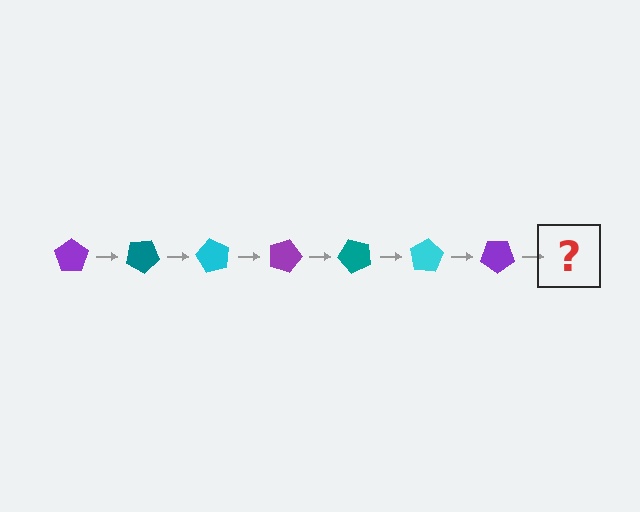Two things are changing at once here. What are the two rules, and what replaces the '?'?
The two rules are that it rotates 30 degrees each step and the color cycles through purple, teal, and cyan. The '?' should be a teal pentagon, rotated 210 degrees from the start.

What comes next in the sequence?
The next element should be a teal pentagon, rotated 210 degrees from the start.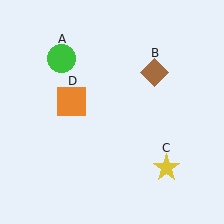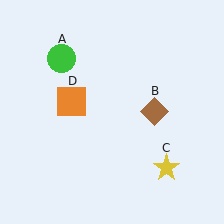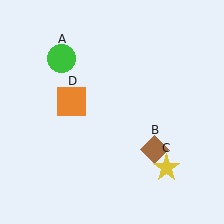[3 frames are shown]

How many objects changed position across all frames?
1 object changed position: brown diamond (object B).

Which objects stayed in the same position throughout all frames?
Green circle (object A) and yellow star (object C) and orange square (object D) remained stationary.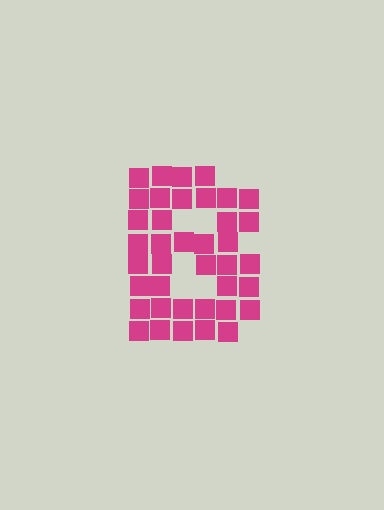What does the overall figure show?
The overall figure shows the letter B.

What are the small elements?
The small elements are squares.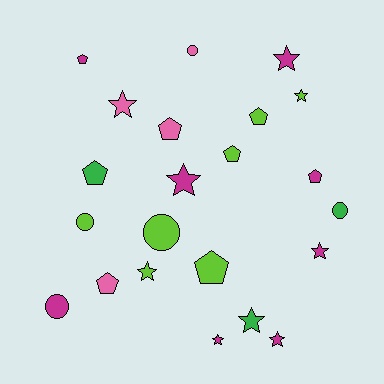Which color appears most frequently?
Magenta, with 8 objects.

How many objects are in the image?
There are 22 objects.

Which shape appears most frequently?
Star, with 9 objects.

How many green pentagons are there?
There is 1 green pentagon.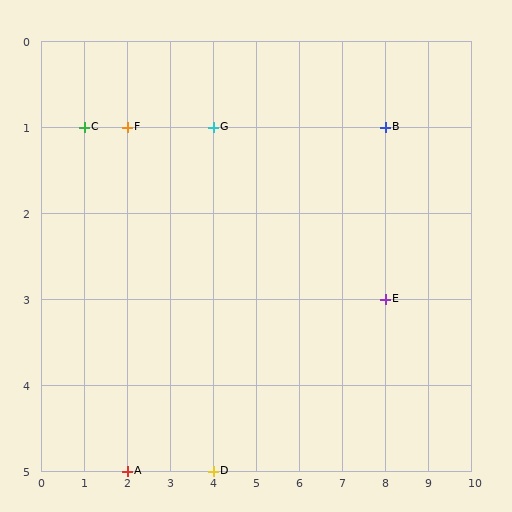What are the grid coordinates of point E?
Point E is at grid coordinates (8, 3).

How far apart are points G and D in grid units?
Points G and D are 4 rows apart.